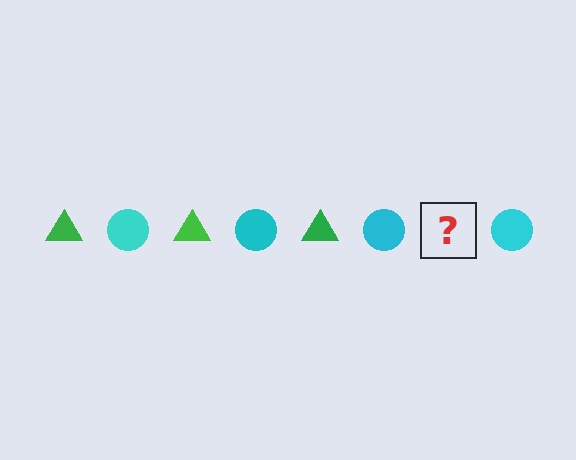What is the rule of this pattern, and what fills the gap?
The rule is that the pattern alternates between green triangle and cyan circle. The gap should be filled with a green triangle.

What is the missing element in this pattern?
The missing element is a green triangle.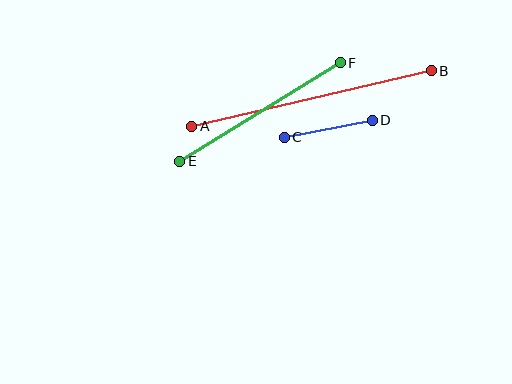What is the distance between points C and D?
The distance is approximately 90 pixels.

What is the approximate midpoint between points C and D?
The midpoint is at approximately (328, 129) pixels.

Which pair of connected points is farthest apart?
Points A and B are farthest apart.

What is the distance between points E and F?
The distance is approximately 189 pixels.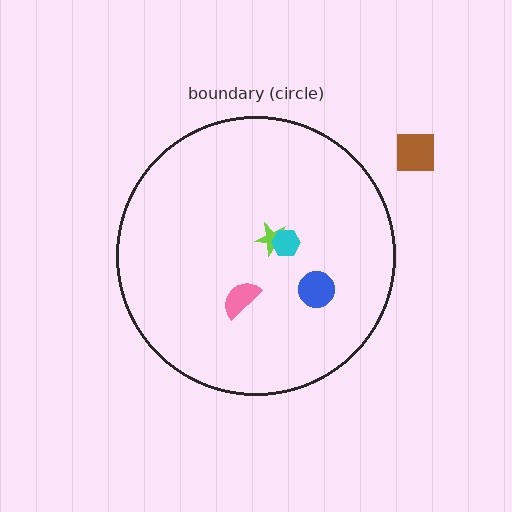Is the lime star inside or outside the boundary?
Inside.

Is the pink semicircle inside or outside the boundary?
Inside.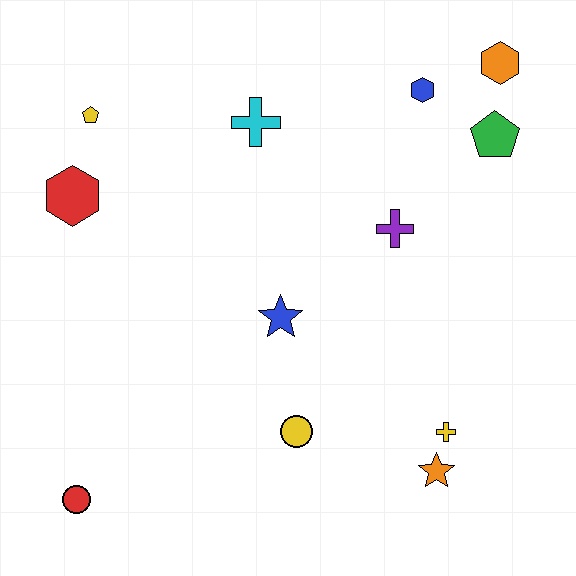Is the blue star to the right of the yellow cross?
No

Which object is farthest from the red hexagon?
The orange star is farthest from the red hexagon.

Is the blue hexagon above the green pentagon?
Yes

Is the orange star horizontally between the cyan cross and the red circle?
No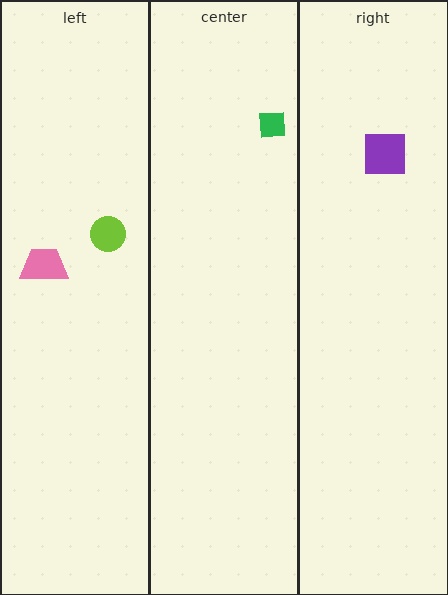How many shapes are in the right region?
1.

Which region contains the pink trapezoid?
The left region.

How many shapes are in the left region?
2.